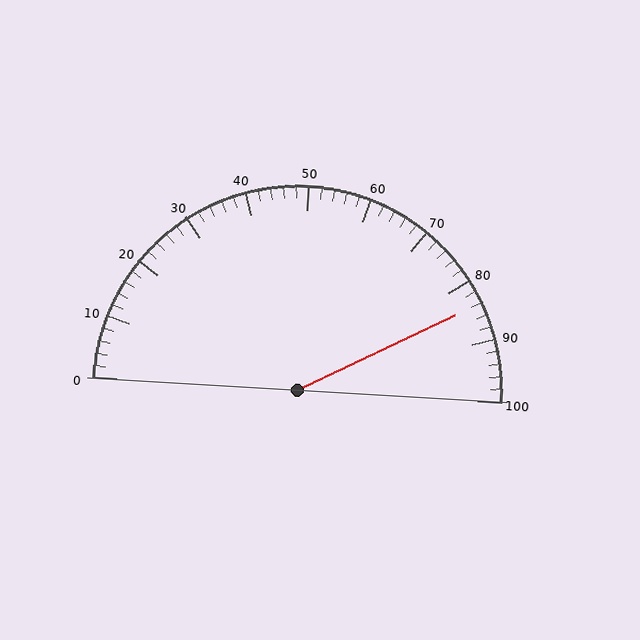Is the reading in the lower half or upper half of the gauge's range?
The reading is in the upper half of the range (0 to 100).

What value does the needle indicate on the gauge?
The needle indicates approximately 84.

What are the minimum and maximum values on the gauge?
The gauge ranges from 0 to 100.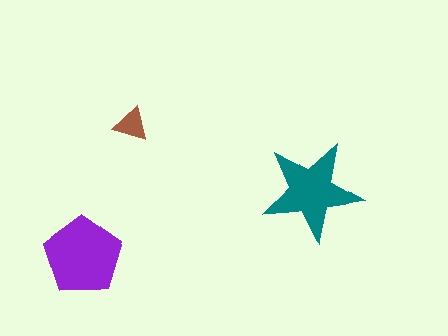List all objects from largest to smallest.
The purple pentagon, the teal star, the brown triangle.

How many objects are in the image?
There are 3 objects in the image.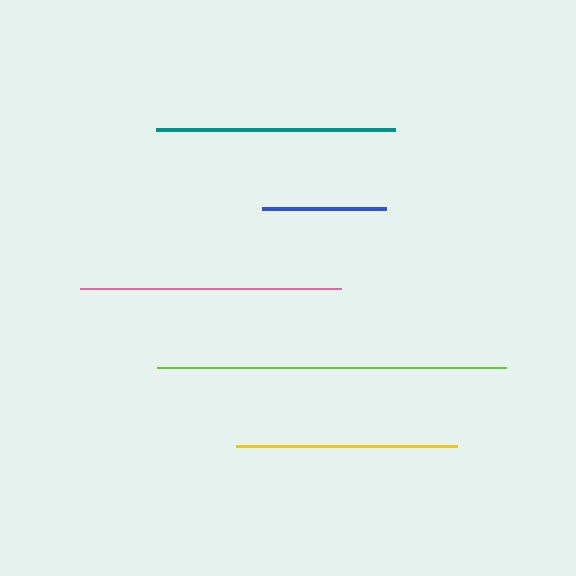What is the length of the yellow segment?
The yellow segment is approximately 221 pixels long.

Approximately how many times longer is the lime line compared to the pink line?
The lime line is approximately 1.3 times the length of the pink line.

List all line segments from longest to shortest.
From longest to shortest: lime, pink, teal, yellow, blue.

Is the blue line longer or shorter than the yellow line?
The yellow line is longer than the blue line.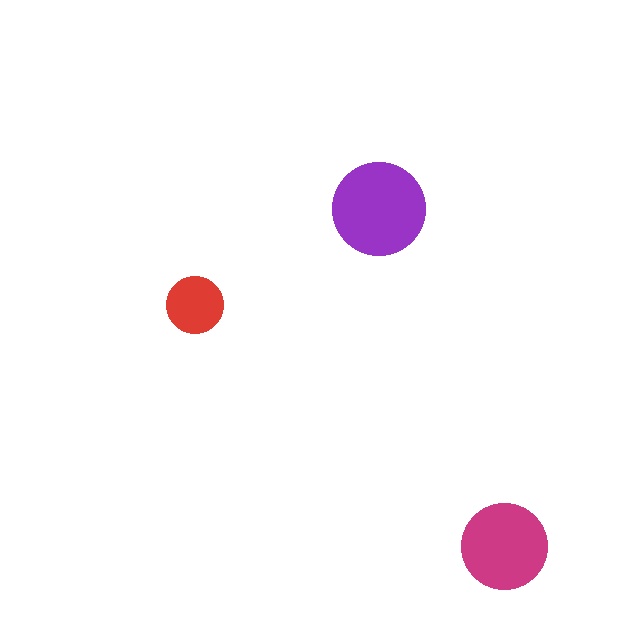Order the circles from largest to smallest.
the purple one, the magenta one, the red one.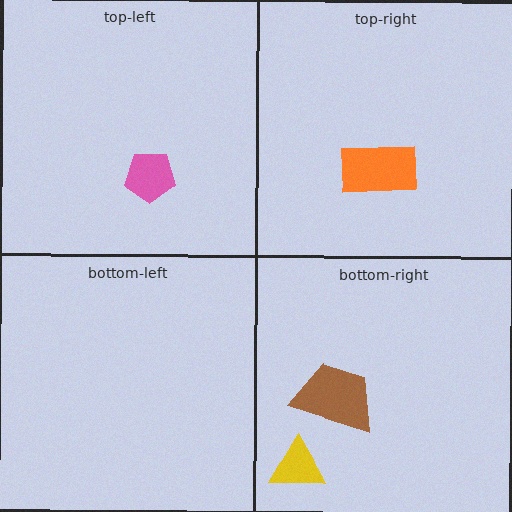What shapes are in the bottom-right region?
The brown trapezoid, the yellow triangle.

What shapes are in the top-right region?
The orange rectangle.